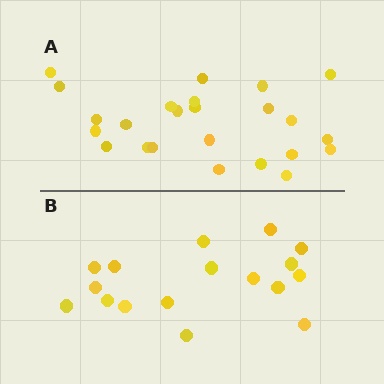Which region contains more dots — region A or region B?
Region A (the top region) has more dots.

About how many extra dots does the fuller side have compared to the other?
Region A has roughly 8 or so more dots than region B.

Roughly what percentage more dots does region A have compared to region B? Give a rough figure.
About 40% more.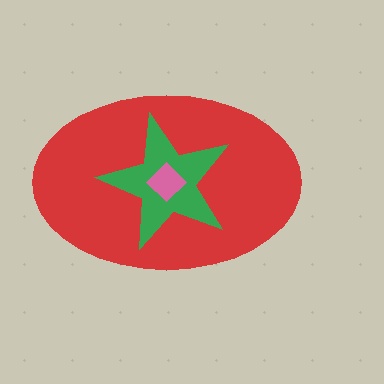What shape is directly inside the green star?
The pink diamond.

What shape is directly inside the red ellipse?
The green star.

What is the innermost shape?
The pink diamond.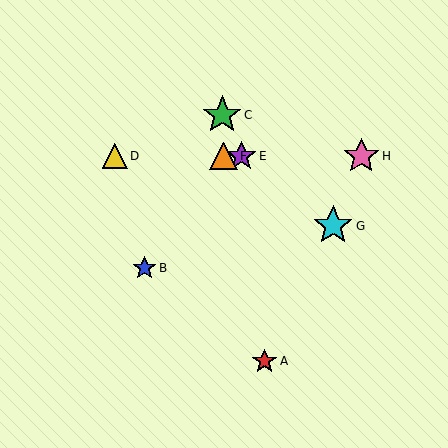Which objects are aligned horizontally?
Objects D, E, F, H are aligned horizontally.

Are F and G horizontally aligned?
No, F is at y≈156 and G is at y≈226.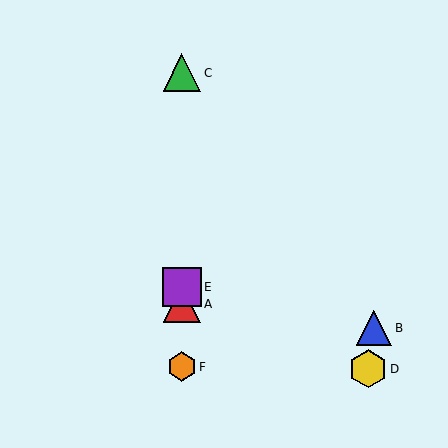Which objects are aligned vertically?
Objects A, C, E, F are aligned vertically.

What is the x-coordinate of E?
Object E is at x≈182.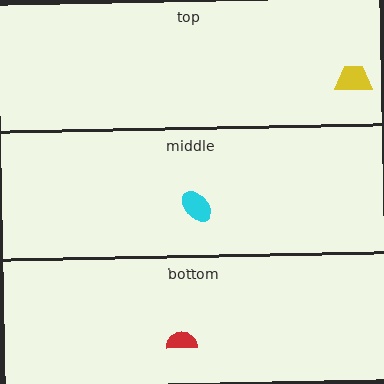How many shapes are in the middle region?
1.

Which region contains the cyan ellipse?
The middle region.